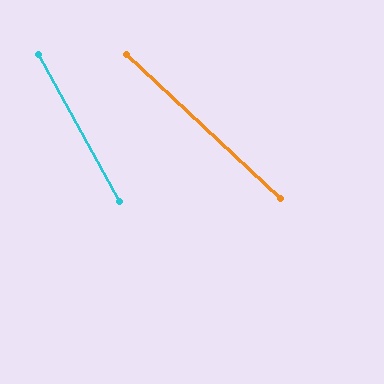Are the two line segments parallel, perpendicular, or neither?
Neither parallel nor perpendicular — they differ by about 18°.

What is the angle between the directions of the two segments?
Approximately 18 degrees.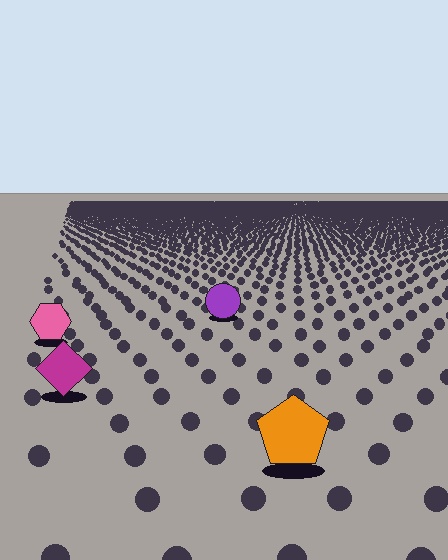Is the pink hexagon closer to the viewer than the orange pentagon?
No. The orange pentagon is closer — you can tell from the texture gradient: the ground texture is coarser near it.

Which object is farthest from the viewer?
The purple circle is farthest from the viewer. It appears smaller and the ground texture around it is denser.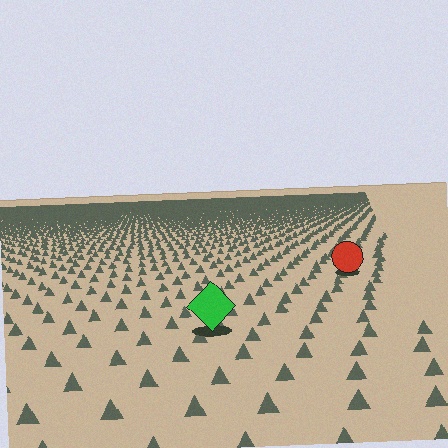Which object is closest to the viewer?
The green diamond is closest. The texture marks near it are larger and more spread out.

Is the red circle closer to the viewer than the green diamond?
No. The green diamond is closer — you can tell from the texture gradient: the ground texture is coarser near it.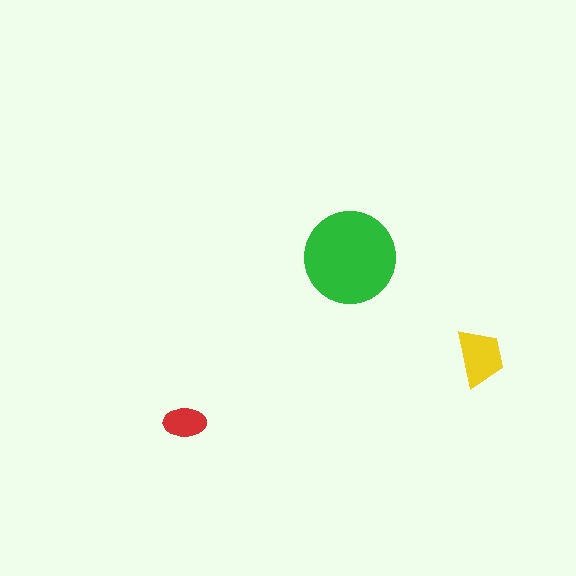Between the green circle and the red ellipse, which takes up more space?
The green circle.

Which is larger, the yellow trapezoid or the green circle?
The green circle.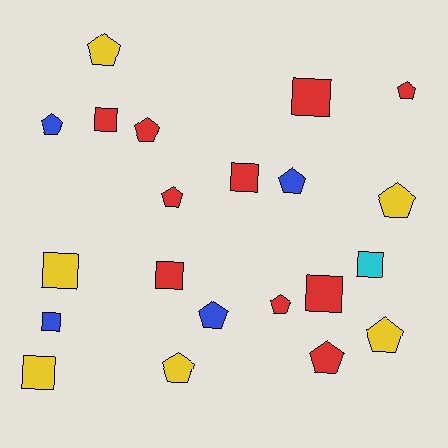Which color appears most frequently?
Red, with 10 objects.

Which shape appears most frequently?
Pentagon, with 12 objects.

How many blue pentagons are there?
There are 3 blue pentagons.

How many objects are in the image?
There are 21 objects.